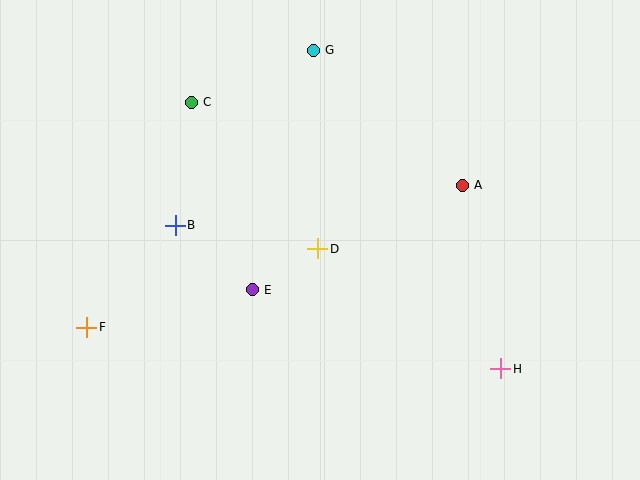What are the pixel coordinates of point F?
Point F is at (87, 327).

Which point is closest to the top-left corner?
Point C is closest to the top-left corner.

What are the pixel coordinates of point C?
Point C is at (191, 102).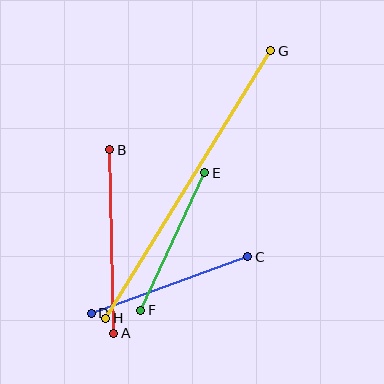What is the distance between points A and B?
The distance is approximately 184 pixels.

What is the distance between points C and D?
The distance is approximately 166 pixels.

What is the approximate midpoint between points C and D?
The midpoint is at approximately (170, 285) pixels.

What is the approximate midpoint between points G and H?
The midpoint is at approximately (188, 184) pixels.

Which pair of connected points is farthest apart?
Points G and H are farthest apart.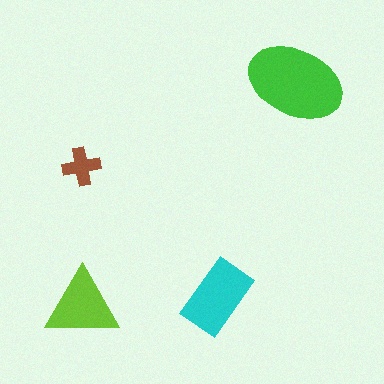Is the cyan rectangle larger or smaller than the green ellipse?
Smaller.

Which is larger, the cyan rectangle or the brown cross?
The cyan rectangle.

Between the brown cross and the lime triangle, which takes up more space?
The lime triangle.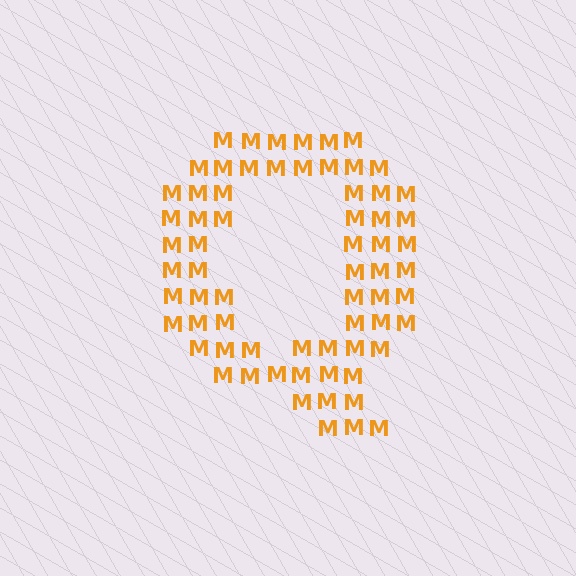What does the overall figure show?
The overall figure shows the letter Q.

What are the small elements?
The small elements are letter M's.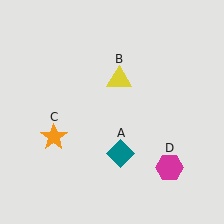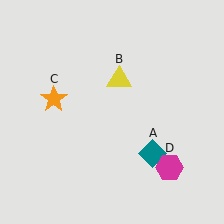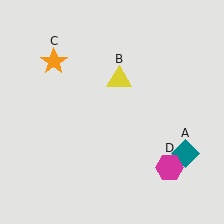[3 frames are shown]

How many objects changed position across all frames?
2 objects changed position: teal diamond (object A), orange star (object C).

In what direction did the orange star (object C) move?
The orange star (object C) moved up.